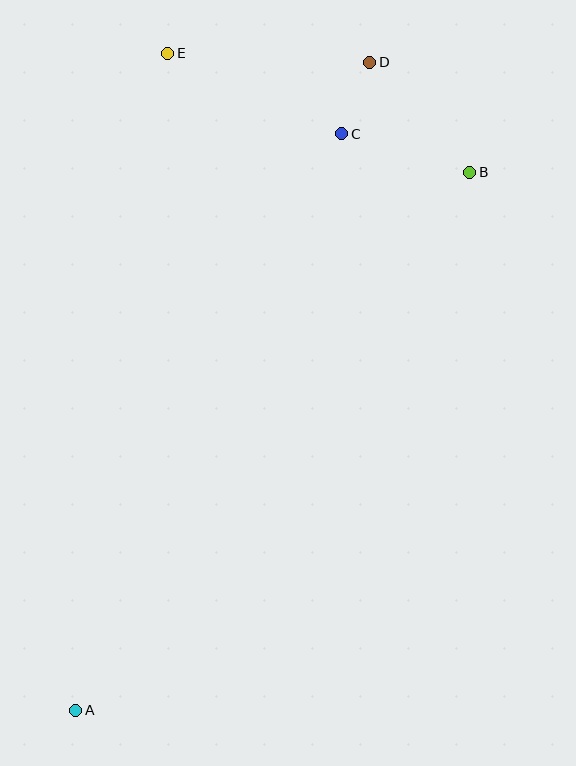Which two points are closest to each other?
Points C and D are closest to each other.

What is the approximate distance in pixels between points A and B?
The distance between A and B is approximately 667 pixels.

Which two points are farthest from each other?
Points A and D are farthest from each other.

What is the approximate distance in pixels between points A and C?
The distance between A and C is approximately 635 pixels.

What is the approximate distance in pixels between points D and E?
The distance between D and E is approximately 202 pixels.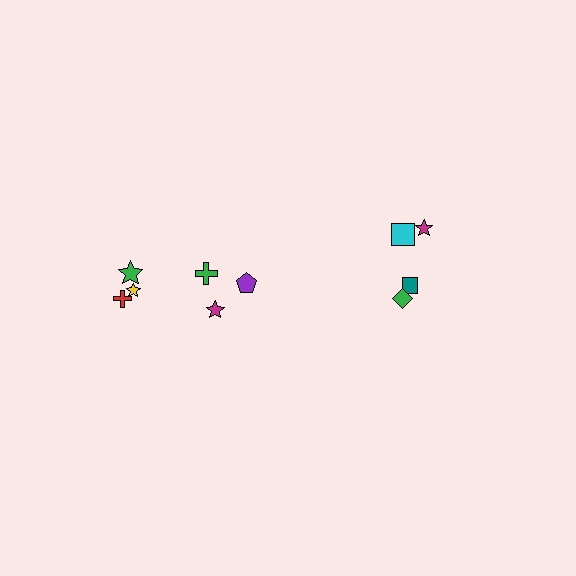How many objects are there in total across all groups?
There are 10 objects.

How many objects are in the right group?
There are 4 objects.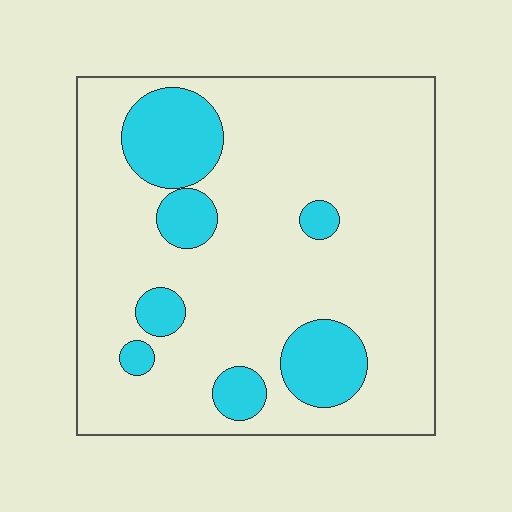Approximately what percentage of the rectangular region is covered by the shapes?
Approximately 20%.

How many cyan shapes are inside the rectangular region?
7.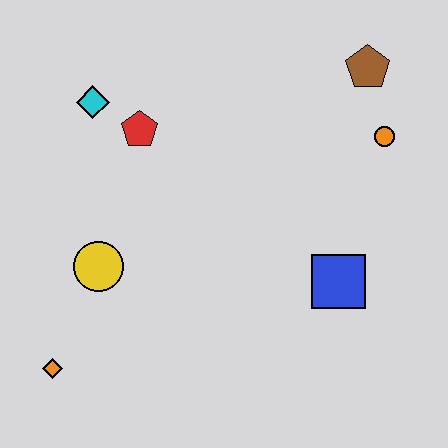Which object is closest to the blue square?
The orange circle is closest to the blue square.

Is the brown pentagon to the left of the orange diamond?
No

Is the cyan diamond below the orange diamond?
No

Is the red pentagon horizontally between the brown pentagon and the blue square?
No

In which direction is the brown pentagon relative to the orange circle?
The brown pentagon is above the orange circle.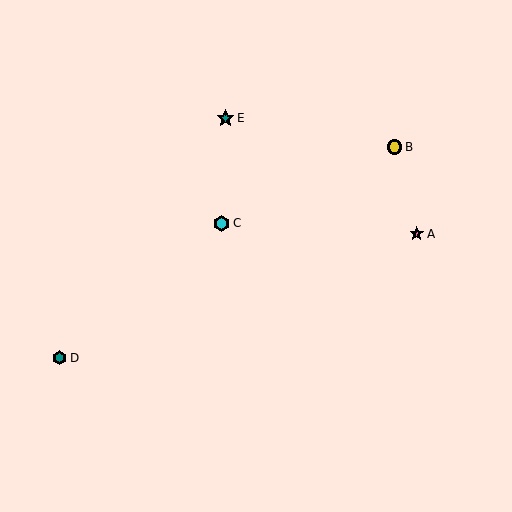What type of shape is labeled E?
Shape E is a teal star.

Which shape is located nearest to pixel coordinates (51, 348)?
The teal hexagon (labeled D) at (59, 358) is nearest to that location.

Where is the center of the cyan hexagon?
The center of the cyan hexagon is at (222, 223).